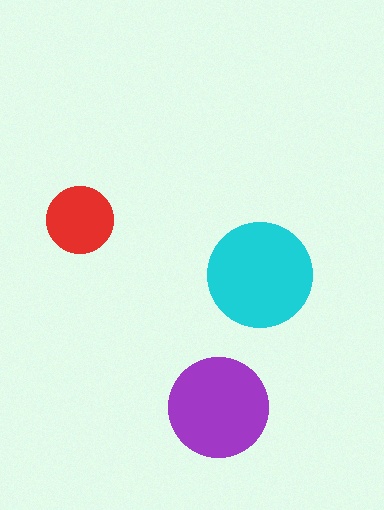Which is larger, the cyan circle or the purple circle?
The cyan one.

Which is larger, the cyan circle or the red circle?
The cyan one.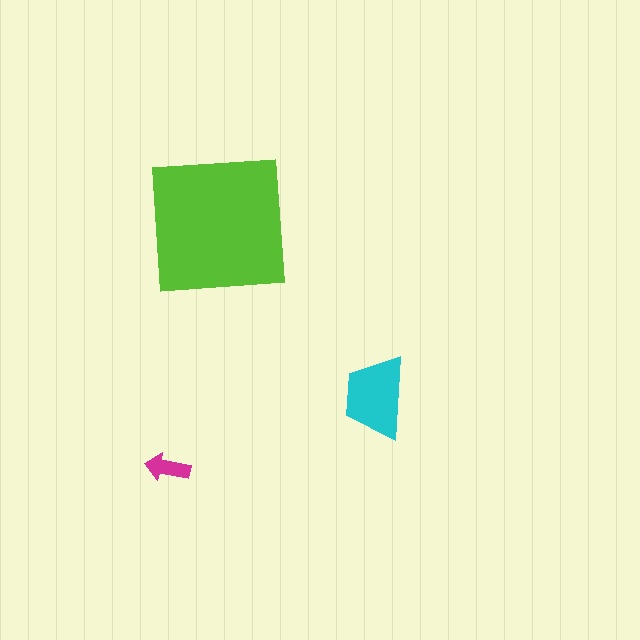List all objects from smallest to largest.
The magenta arrow, the cyan trapezoid, the lime square.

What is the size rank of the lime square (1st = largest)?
1st.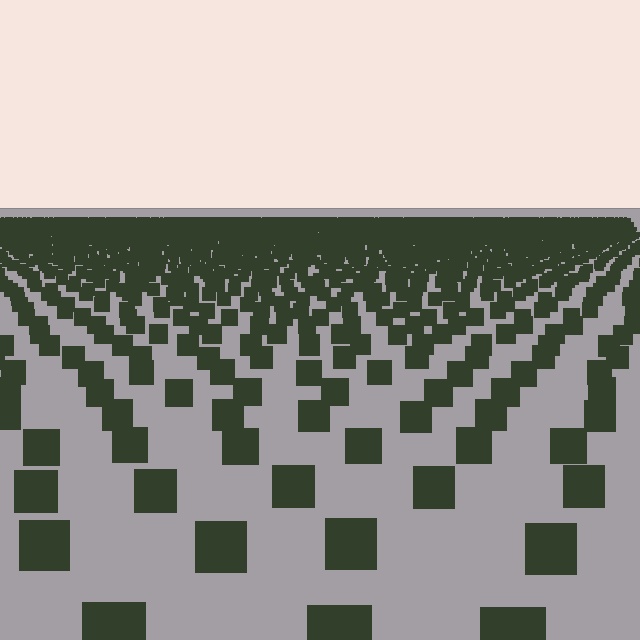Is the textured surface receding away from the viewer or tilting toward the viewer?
The surface is receding away from the viewer. Texture elements get smaller and denser toward the top.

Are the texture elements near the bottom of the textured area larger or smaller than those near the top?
Larger. Near the bottom, elements are closer to the viewer and appear at a bigger on-screen size.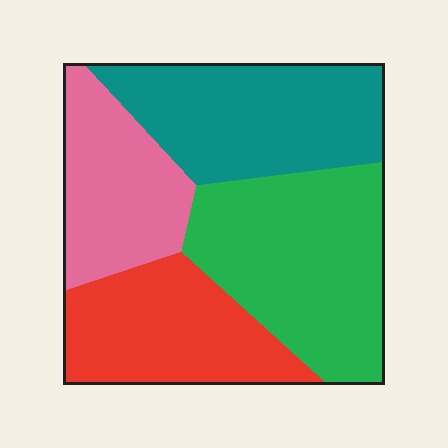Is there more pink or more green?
Green.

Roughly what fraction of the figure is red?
Red covers 22% of the figure.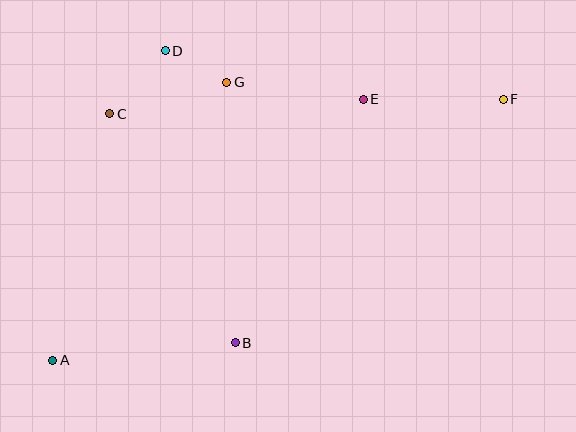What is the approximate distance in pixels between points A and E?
The distance between A and E is approximately 406 pixels.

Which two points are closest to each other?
Points D and G are closest to each other.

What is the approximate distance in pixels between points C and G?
The distance between C and G is approximately 121 pixels.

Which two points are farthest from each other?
Points A and F are farthest from each other.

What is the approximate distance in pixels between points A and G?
The distance between A and G is approximately 328 pixels.